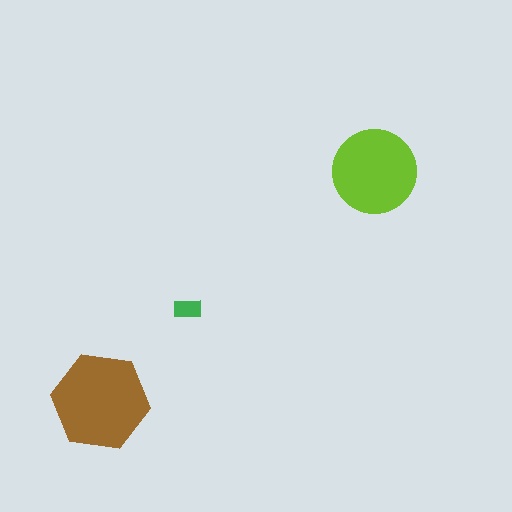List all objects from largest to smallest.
The brown hexagon, the lime circle, the green rectangle.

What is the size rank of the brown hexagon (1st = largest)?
1st.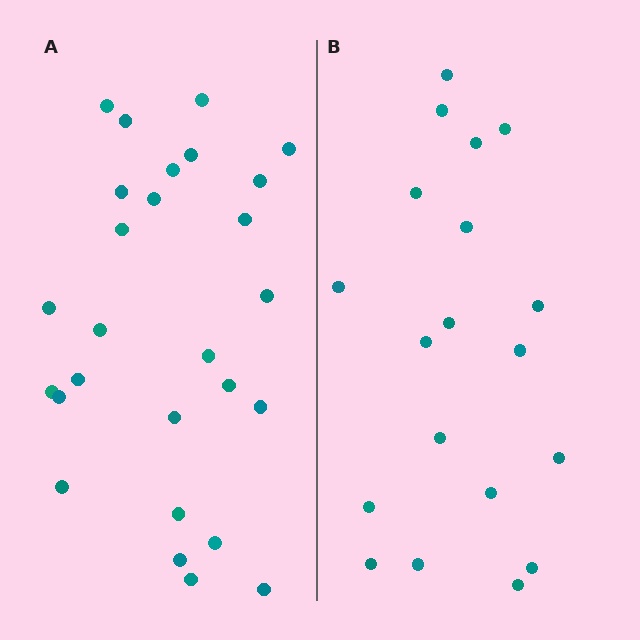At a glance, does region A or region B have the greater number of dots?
Region A (the left region) has more dots.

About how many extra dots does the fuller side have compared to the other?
Region A has roughly 8 or so more dots than region B.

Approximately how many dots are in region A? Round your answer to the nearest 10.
About 30 dots. (The exact count is 27, which rounds to 30.)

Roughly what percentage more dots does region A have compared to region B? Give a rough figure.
About 40% more.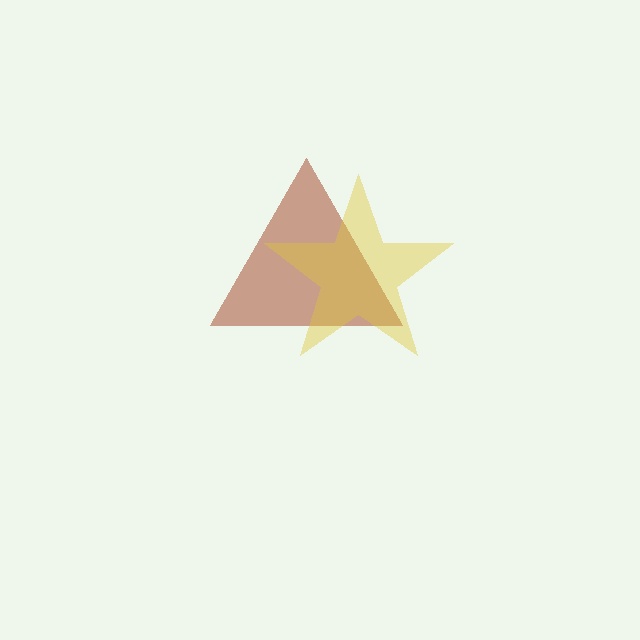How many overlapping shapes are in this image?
There are 2 overlapping shapes in the image.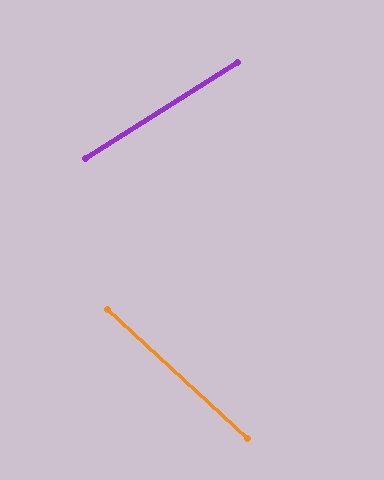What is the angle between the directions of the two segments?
Approximately 75 degrees.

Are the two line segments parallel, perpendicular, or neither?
Neither parallel nor perpendicular — they differ by about 75°.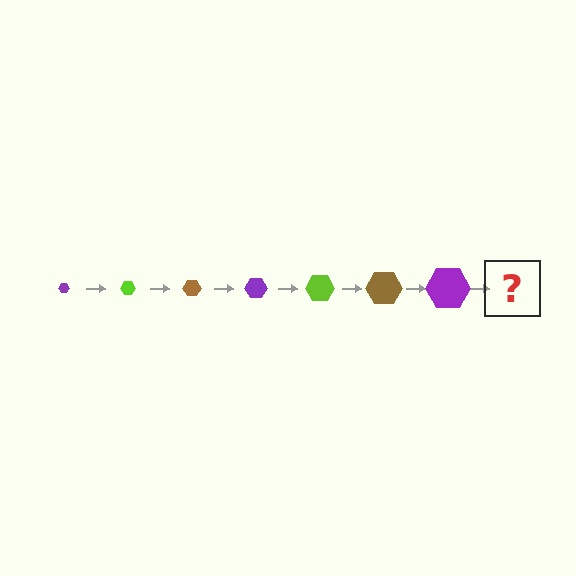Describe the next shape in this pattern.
It should be a lime hexagon, larger than the previous one.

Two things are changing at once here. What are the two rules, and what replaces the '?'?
The two rules are that the hexagon grows larger each step and the color cycles through purple, lime, and brown. The '?' should be a lime hexagon, larger than the previous one.